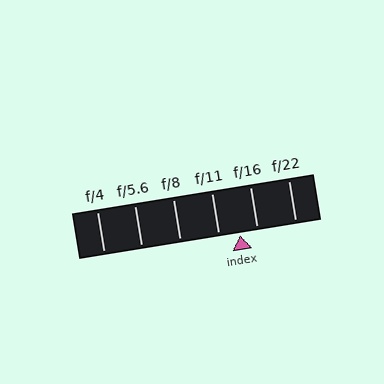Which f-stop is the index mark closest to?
The index mark is closest to f/16.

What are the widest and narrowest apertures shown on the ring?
The widest aperture shown is f/4 and the narrowest is f/22.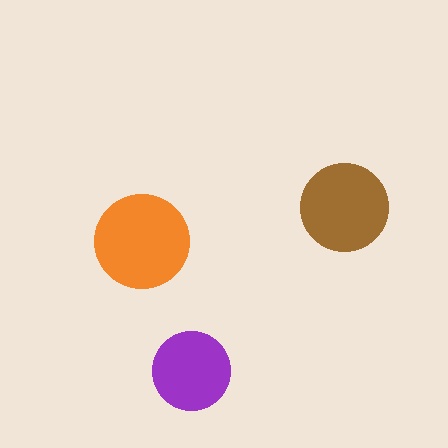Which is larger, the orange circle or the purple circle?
The orange one.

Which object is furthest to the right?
The brown circle is rightmost.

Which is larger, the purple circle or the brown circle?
The brown one.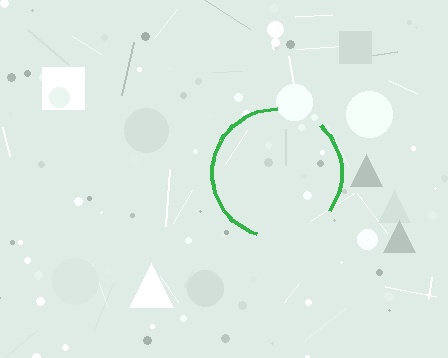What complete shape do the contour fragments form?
The contour fragments form a circle.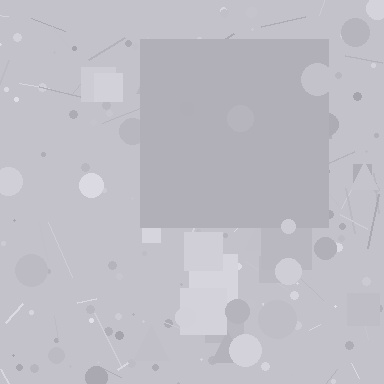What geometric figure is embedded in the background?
A square is embedded in the background.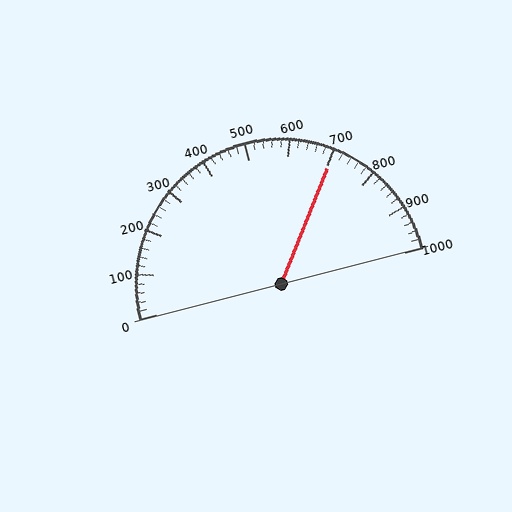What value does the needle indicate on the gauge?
The needle indicates approximately 700.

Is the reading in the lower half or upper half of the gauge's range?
The reading is in the upper half of the range (0 to 1000).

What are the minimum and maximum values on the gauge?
The gauge ranges from 0 to 1000.